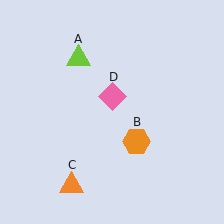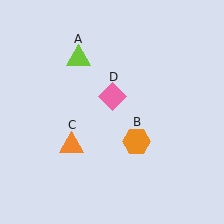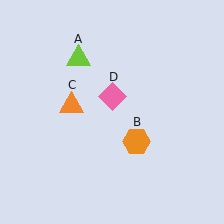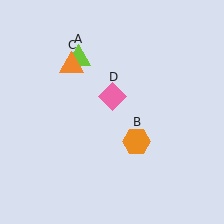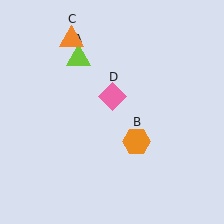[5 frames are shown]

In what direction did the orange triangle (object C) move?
The orange triangle (object C) moved up.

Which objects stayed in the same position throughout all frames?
Lime triangle (object A) and orange hexagon (object B) and pink diamond (object D) remained stationary.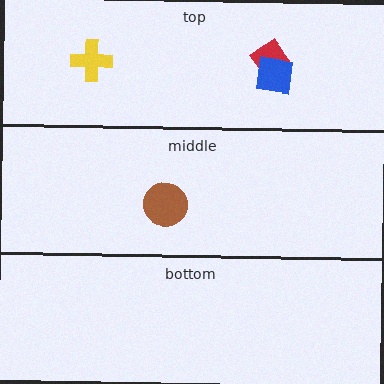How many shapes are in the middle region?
1.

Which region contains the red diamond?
The top region.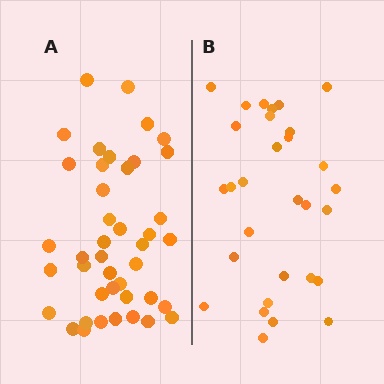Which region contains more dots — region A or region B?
Region A (the left region) has more dots.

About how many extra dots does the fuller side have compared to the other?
Region A has roughly 12 or so more dots than region B.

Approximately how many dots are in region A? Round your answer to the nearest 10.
About 40 dots. (The exact count is 42, which rounds to 40.)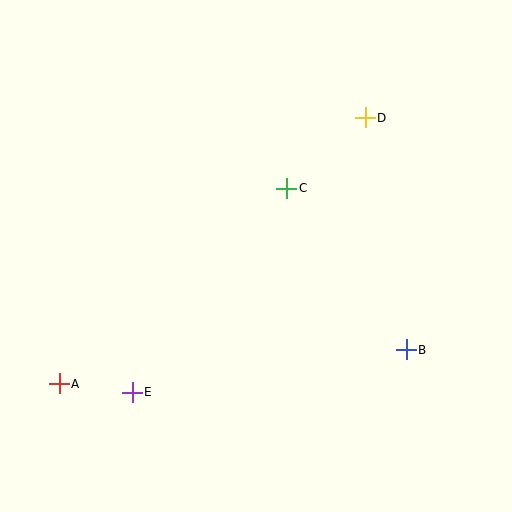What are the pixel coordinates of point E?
Point E is at (132, 392).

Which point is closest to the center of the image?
Point C at (287, 188) is closest to the center.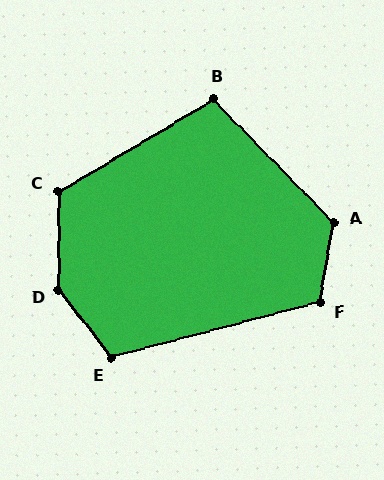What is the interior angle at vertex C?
Approximately 120 degrees (obtuse).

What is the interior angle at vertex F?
Approximately 114 degrees (obtuse).